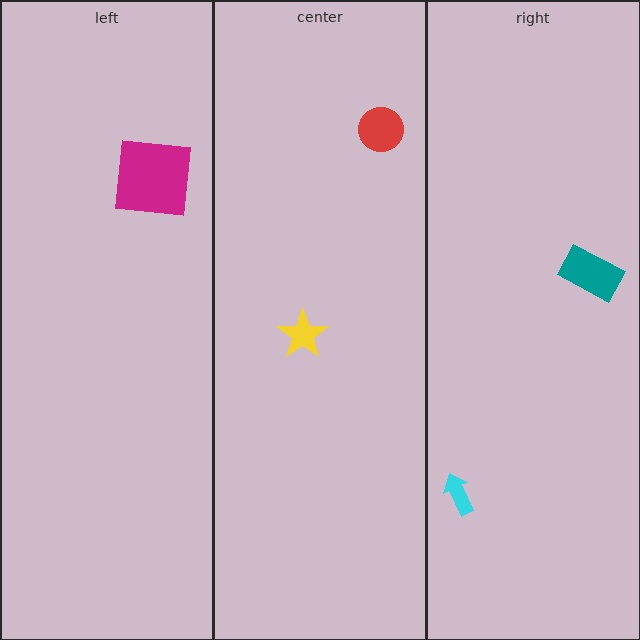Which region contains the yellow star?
The center region.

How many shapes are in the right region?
2.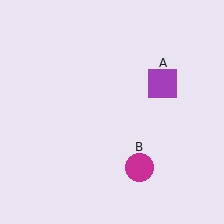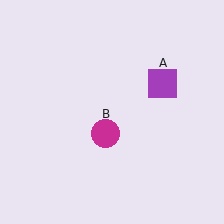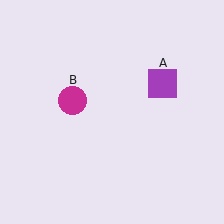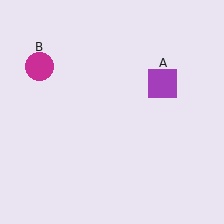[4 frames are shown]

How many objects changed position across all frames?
1 object changed position: magenta circle (object B).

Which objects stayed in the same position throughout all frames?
Purple square (object A) remained stationary.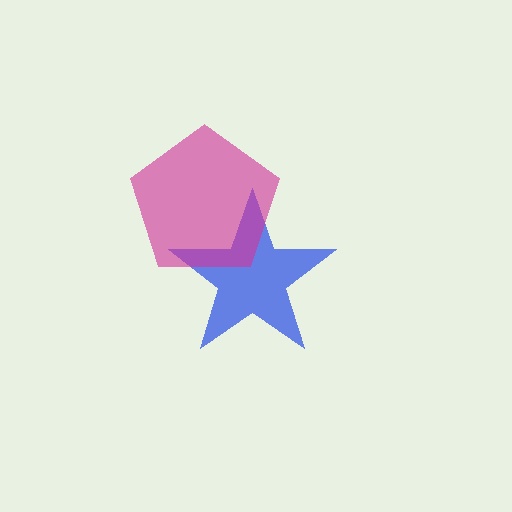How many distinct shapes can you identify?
There are 2 distinct shapes: a blue star, a magenta pentagon.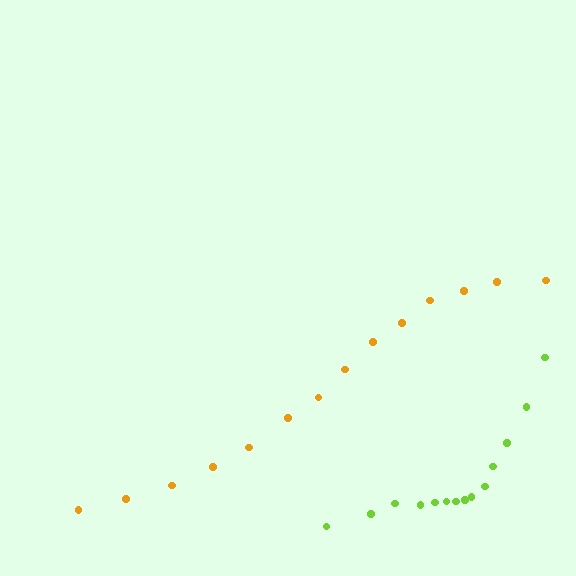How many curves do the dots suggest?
There are 2 distinct paths.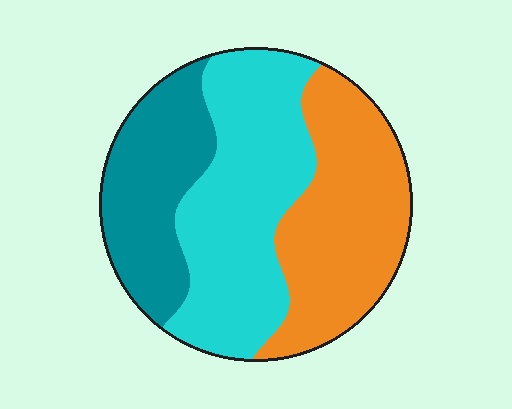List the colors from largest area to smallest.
From largest to smallest: cyan, orange, teal.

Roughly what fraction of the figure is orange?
Orange takes up about one third (1/3) of the figure.